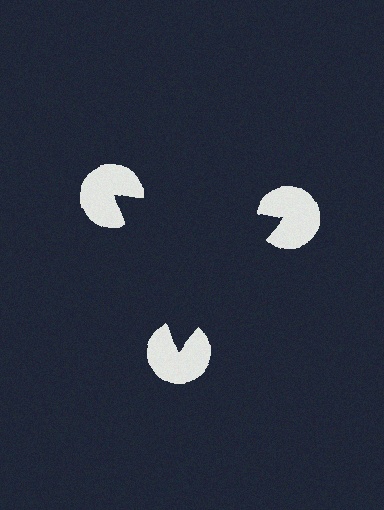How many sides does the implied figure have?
3 sides.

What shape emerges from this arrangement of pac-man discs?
An illusory triangle — its edges are inferred from the aligned wedge cuts in the pac-man discs, not physically drawn.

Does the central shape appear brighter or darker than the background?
It typically appears slightly darker than the background, even though no actual brightness change is drawn.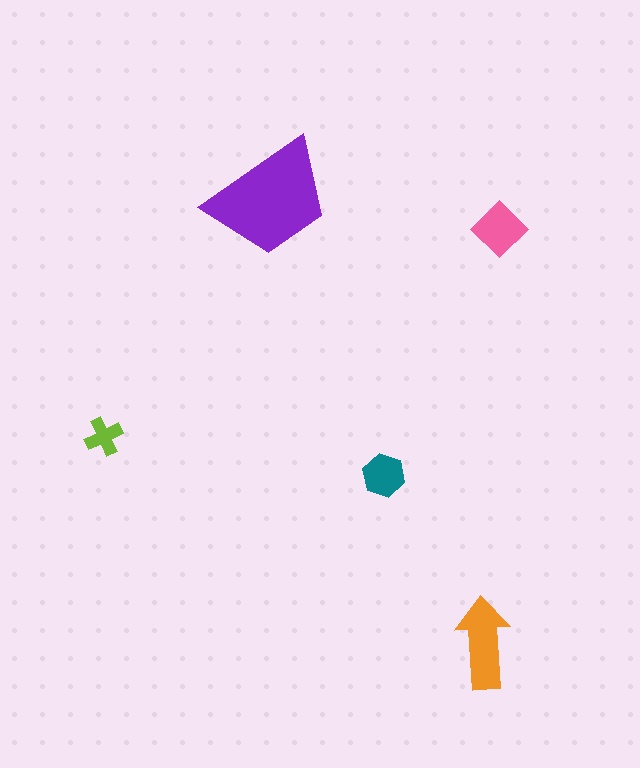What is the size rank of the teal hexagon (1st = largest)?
4th.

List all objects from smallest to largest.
The lime cross, the teal hexagon, the pink diamond, the orange arrow, the purple trapezoid.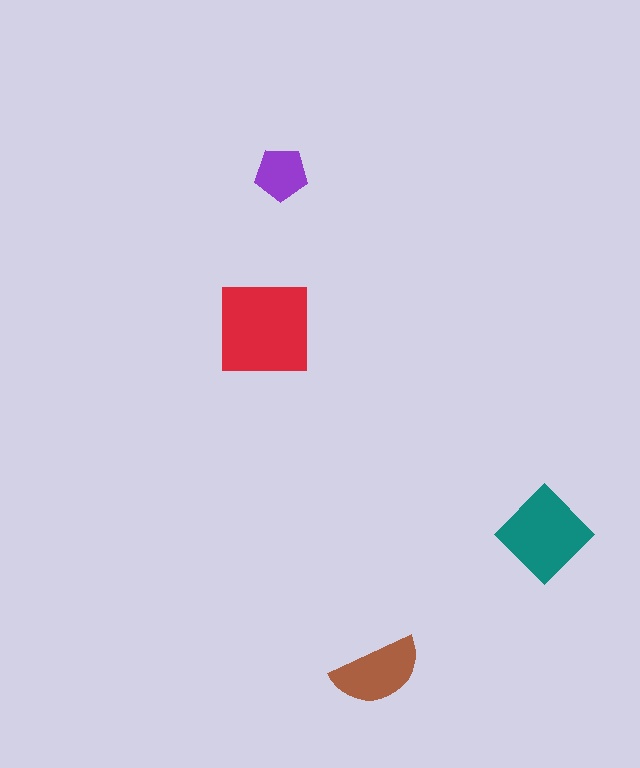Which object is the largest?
The red square.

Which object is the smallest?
The purple pentagon.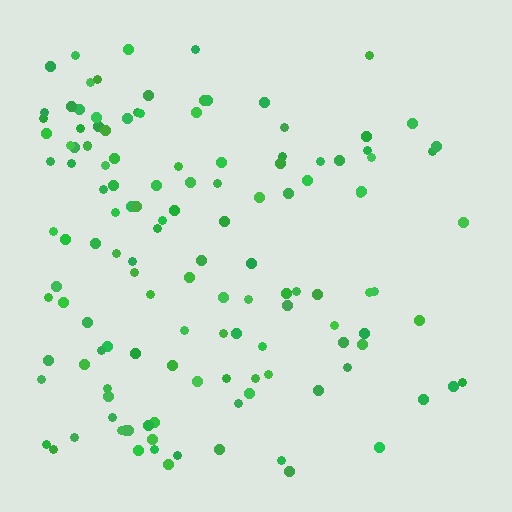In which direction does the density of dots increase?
From right to left, with the left side densest.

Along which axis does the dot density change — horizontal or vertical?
Horizontal.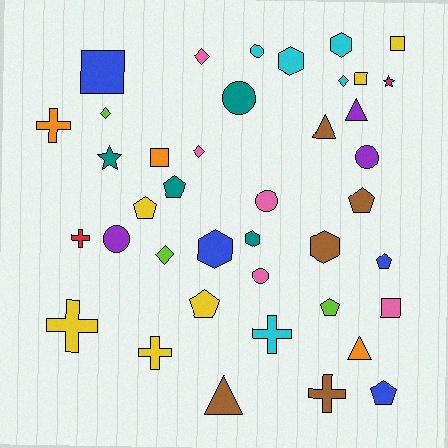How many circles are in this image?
There are 6 circles.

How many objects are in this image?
There are 40 objects.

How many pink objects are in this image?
There are 5 pink objects.